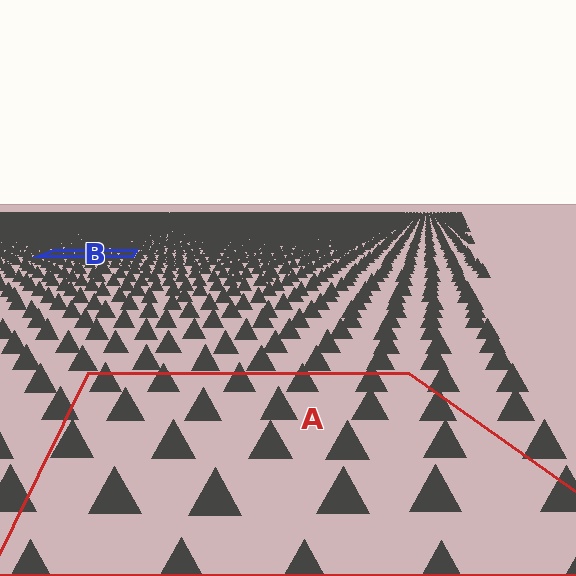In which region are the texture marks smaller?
The texture marks are smaller in region B, because it is farther away.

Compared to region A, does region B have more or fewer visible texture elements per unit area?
Region B has more texture elements per unit area — they are packed more densely because it is farther away.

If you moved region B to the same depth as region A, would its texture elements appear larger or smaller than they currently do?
They would appear larger. At a closer depth, the same texture elements are projected at a bigger on-screen size.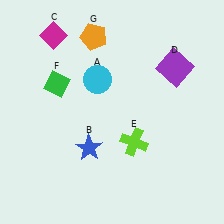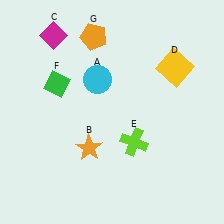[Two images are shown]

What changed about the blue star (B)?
In Image 1, B is blue. In Image 2, it changed to orange.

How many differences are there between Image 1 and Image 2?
There are 2 differences between the two images.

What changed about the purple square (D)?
In Image 1, D is purple. In Image 2, it changed to yellow.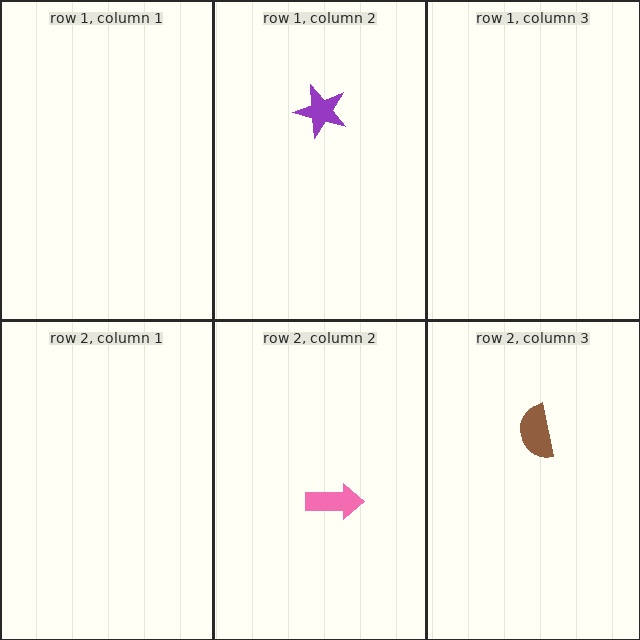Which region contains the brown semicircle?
The row 2, column 3 region.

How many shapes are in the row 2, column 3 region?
1.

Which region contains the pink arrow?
The row 2, column 2 region.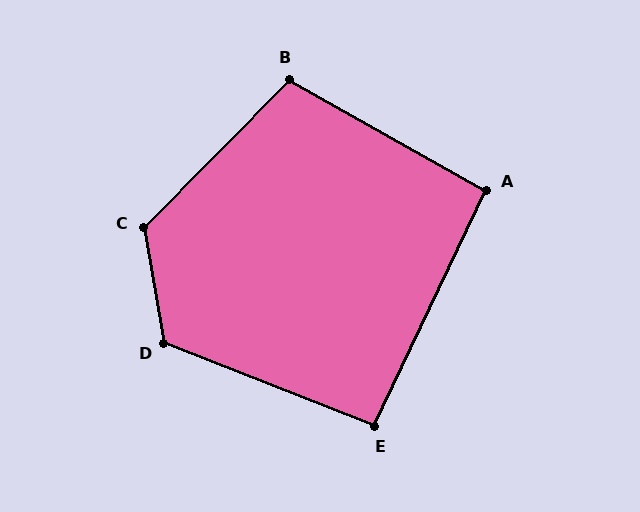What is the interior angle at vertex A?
Approximately 94 degrees (approximately right).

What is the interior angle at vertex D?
Approximately 122 degrees (obtuse).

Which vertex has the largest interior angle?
C, at approximately 125 degrees.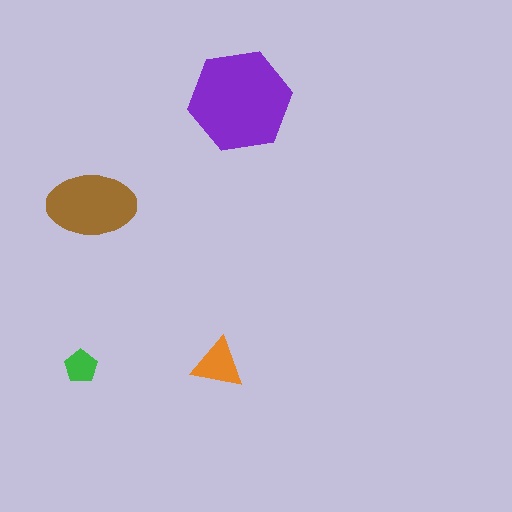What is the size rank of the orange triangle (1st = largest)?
3rd.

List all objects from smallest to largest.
The green pentagon, the orange triangle, the brown ellipse, the purple hexagon.